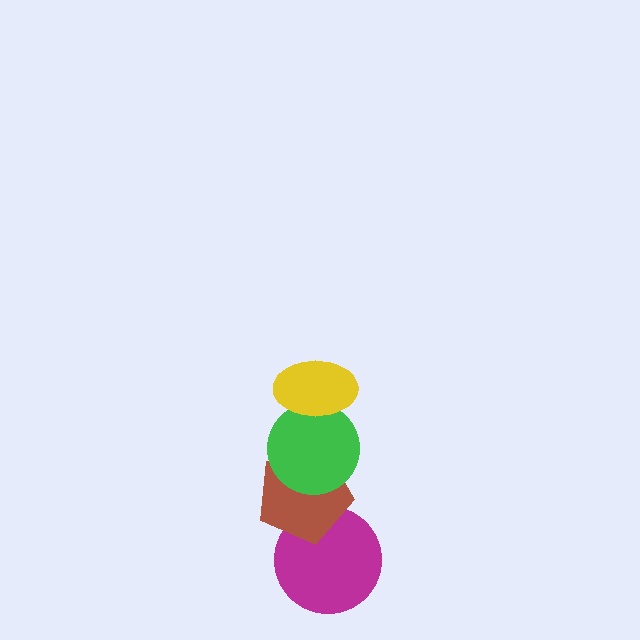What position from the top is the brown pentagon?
The brown pentagon is 3rd from the top.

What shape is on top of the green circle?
The yellow ellipse is on top of the green circle.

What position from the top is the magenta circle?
The magenta circle is 4th from the top.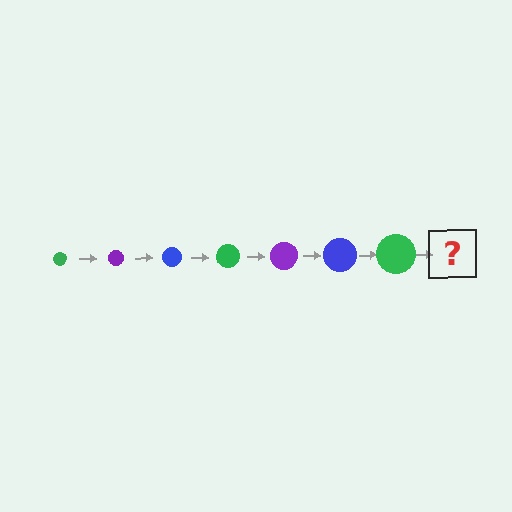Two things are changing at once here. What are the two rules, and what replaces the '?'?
The two rules are that the circle grows larger each step and the color cycles through green, purple, and blue. The '?' should be a purple circle, larger than the previous one.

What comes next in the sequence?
The next element should be a purple circle, larger than the previous one.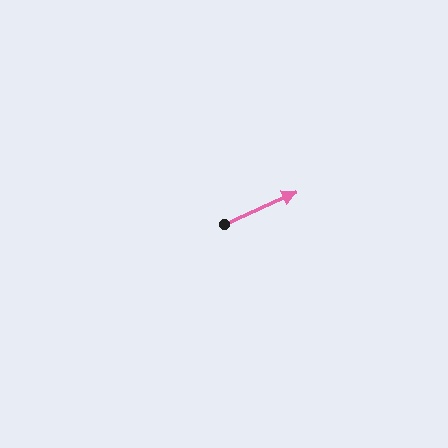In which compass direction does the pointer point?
Northeast.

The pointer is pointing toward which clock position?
Roughly 2 o'clock.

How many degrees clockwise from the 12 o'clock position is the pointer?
Approximately 66 degrees.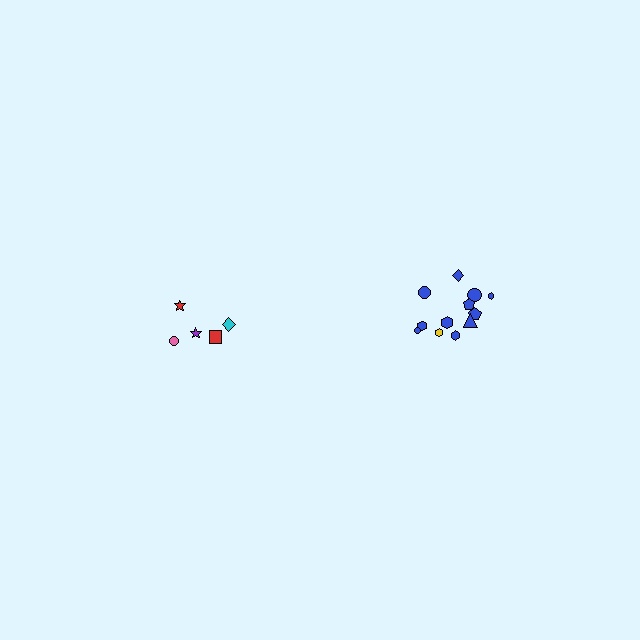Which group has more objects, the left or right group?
The right group.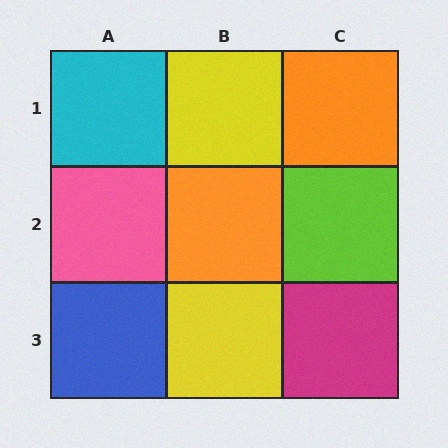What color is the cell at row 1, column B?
Yellow.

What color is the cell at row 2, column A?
Pink.